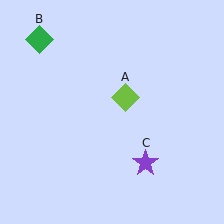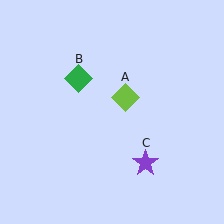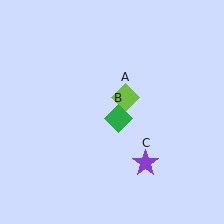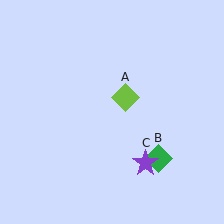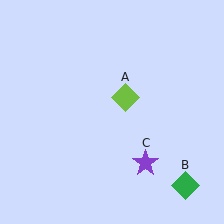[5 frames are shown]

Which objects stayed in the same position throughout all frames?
Lime diamond (object A) and purple star (object C) remained stationary.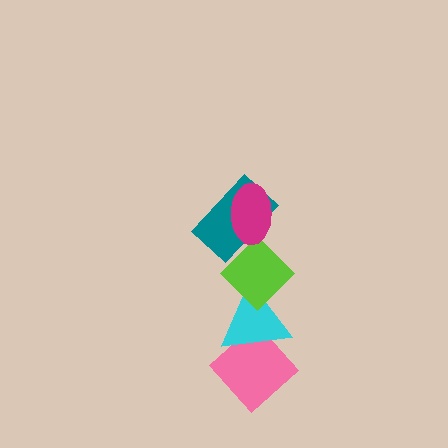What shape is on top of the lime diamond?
The teal rectangle is on top of the lime diamond.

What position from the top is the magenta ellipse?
The magenta ellipse is 1st from the top.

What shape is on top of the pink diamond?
The cyan triangle is on top of the pink diamond.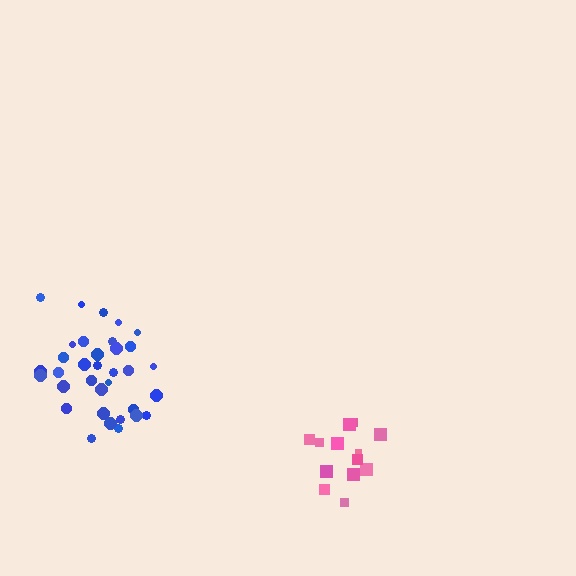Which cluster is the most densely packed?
Pink.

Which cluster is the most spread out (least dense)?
Blue.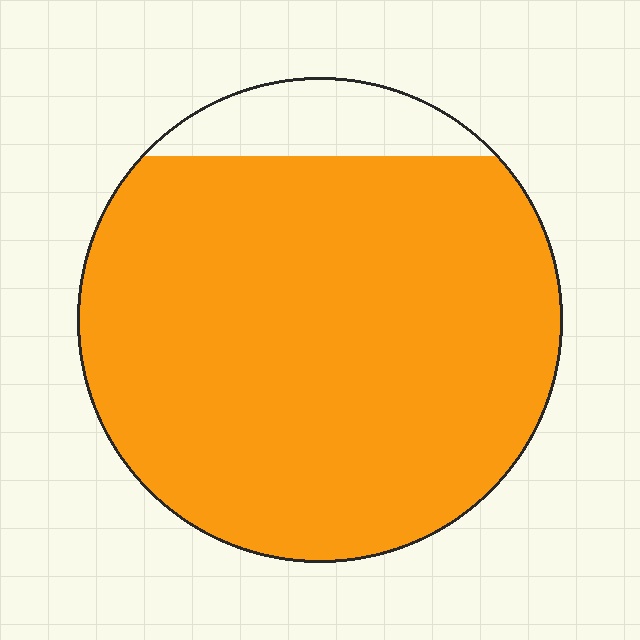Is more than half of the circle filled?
Yes.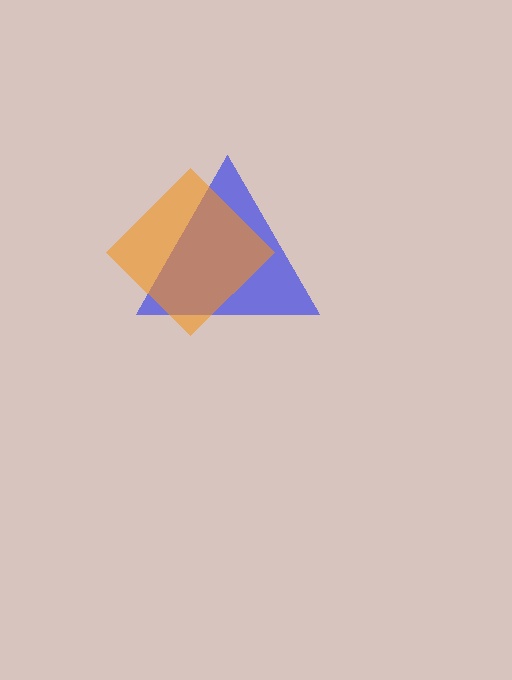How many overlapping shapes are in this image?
There are 2 overlapping shapes in the image.